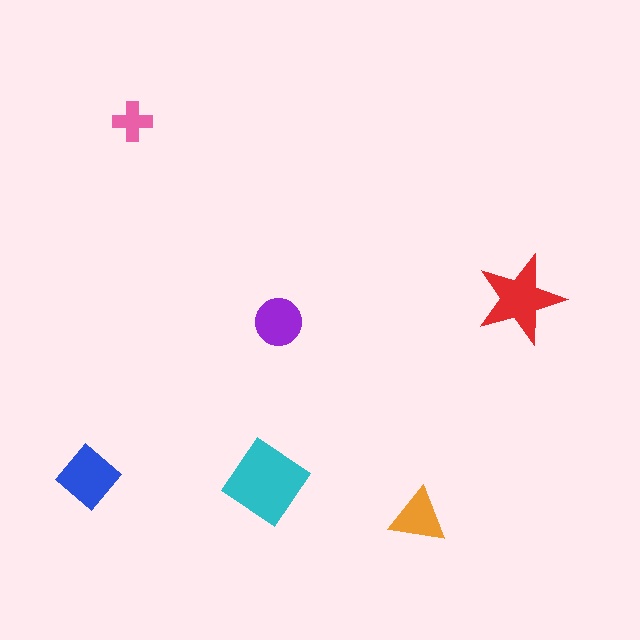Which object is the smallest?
The pink cross.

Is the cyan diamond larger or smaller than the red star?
Larger.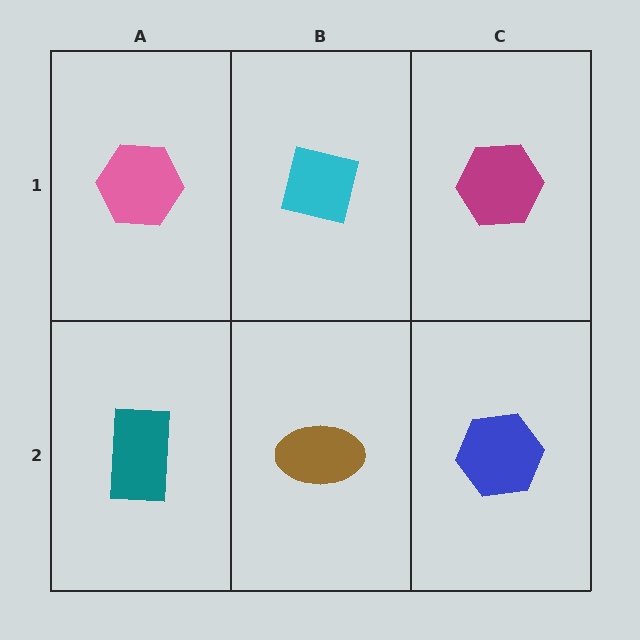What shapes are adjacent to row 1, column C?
A blue hexagon (row 2, column C), a cyan square (row 1, column B).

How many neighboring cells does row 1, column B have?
3.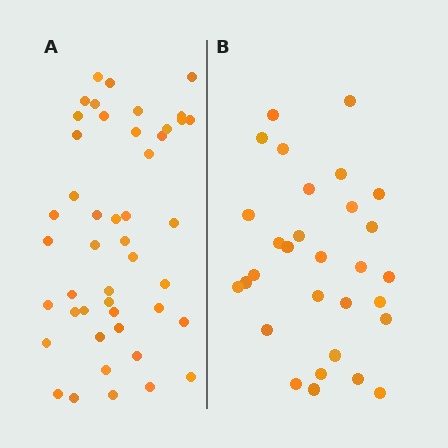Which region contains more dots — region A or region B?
Region A (the left region) has more dots.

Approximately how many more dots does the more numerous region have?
Region A has approximately 15 more dots than region B.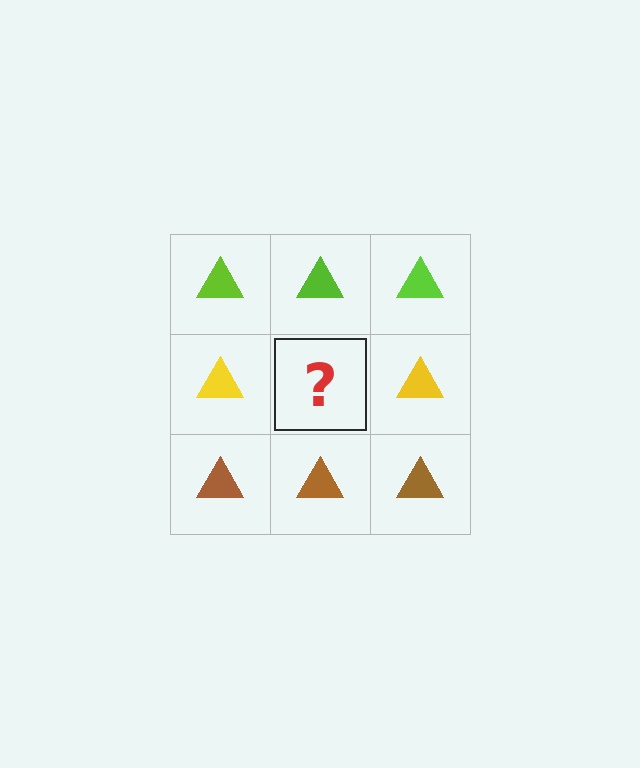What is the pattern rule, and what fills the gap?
The rule is that each row has a consistent color. The gap should be filled with a yellow triangle.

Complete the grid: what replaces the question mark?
The question mark should be replaced with a yellow triangle.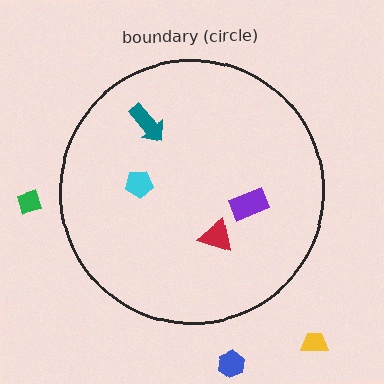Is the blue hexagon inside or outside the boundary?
Outside.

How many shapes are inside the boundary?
4 inside, 3 outside.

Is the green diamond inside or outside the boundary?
Outside.